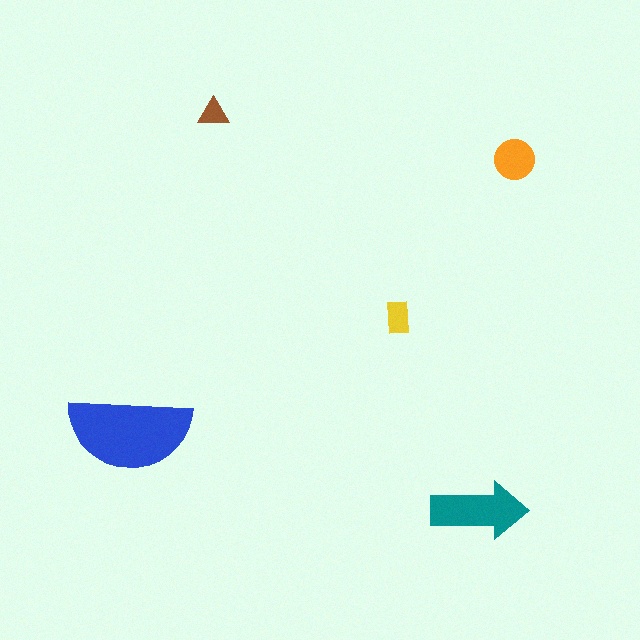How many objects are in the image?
There are 5 objects in the image.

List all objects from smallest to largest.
The brown triangle, the yellow rectangle, the orange circle, the teal arrow, the blue semicircle.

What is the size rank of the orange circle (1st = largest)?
3rd.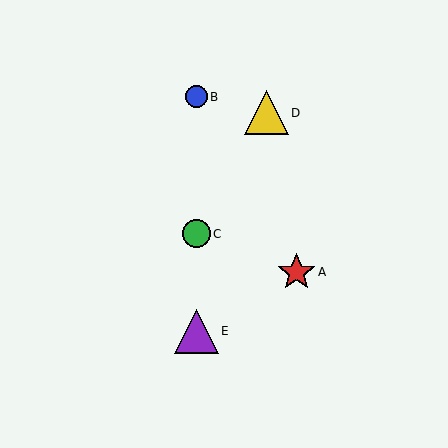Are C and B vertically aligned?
Yes, both are at x≈196.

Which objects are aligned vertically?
Objects B, C, E are aligned vertically.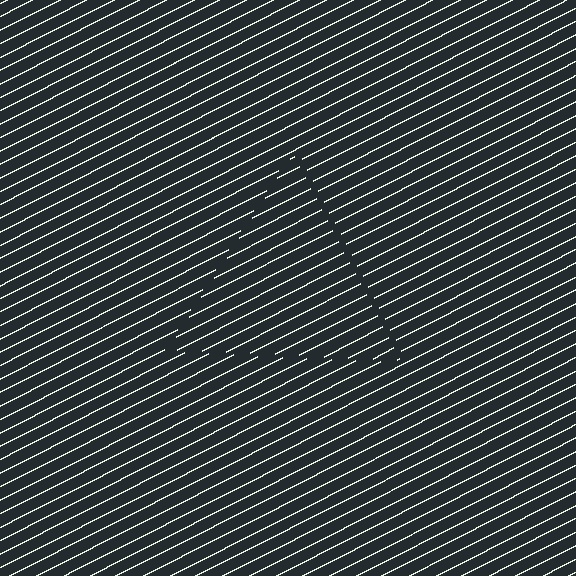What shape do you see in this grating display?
An illusory triangle. The interior of the shape contains the same grating, shifted by half a period — the contour is defined by the phase discontinuity where line-ends from the inner and outer gratings abut.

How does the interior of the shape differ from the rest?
The interior of the shape contains the same grating, shifted by half a period — the contour is defined by the phase discontinuity where line-ends from the inner and outer gratings abut.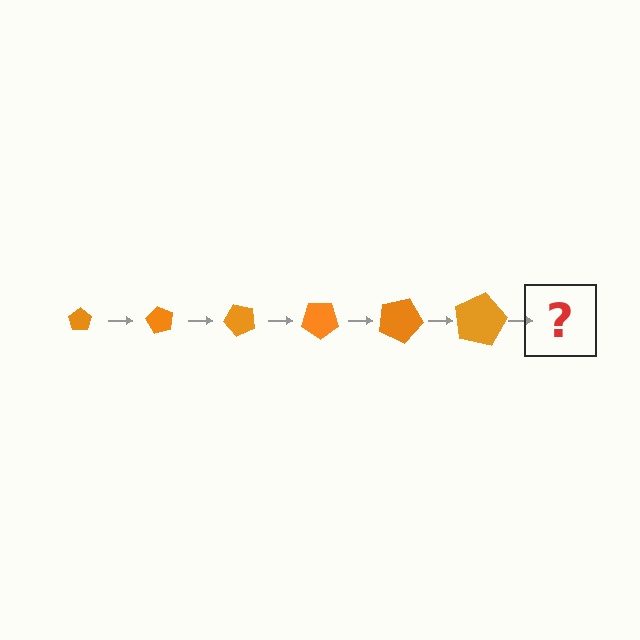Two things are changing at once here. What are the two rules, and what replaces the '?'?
The two rules are that the pentagon grows larger each step and it rotates 60 degrees each step. The '?' should be a pentagon, larger than the previous one and rotated 360 degrees from the start.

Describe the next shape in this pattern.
It should be a pentagon, larger than the previous one and rotated 360 degrees from the start.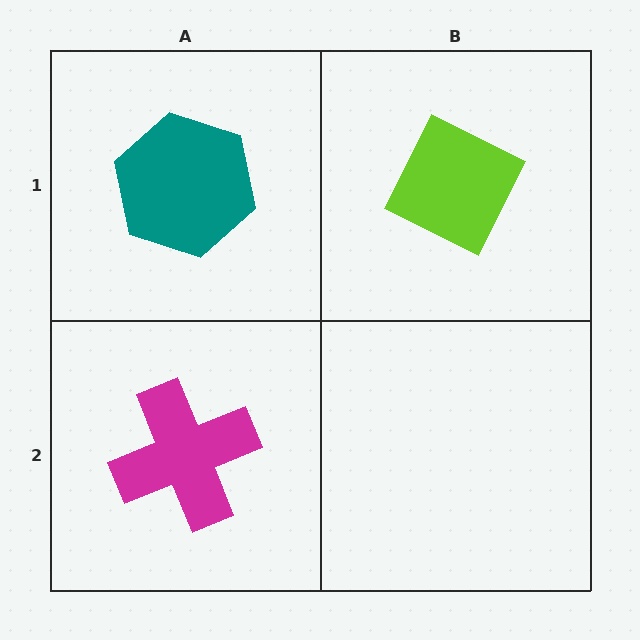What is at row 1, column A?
A teal hexagon.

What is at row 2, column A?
A magenta cross.